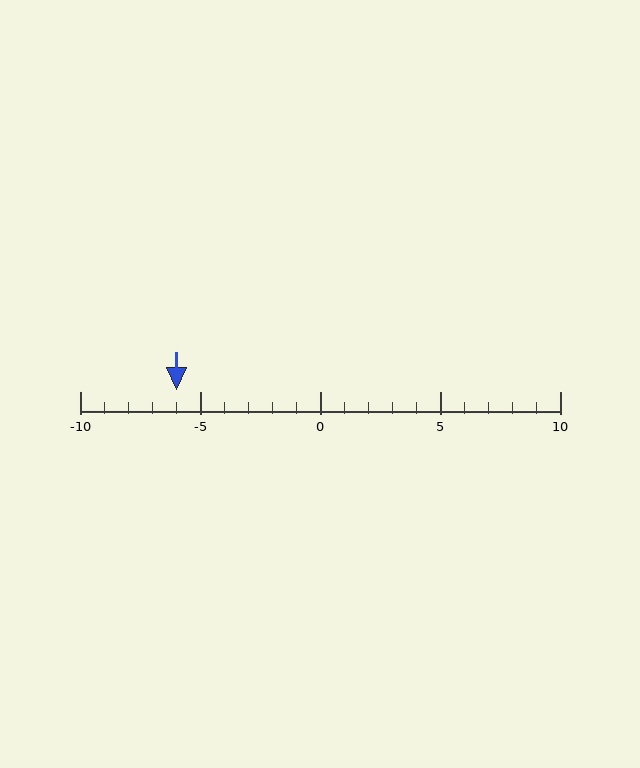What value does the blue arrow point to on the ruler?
The blue arrow points to approximately -6.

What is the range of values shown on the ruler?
The ruler shows values from -10 to 10.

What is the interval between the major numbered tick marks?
The major tick marks are spaced 5 units apart.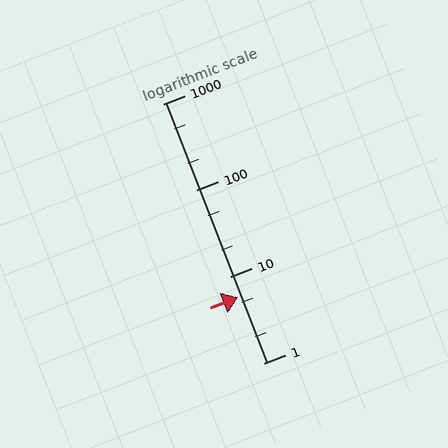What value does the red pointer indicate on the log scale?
The pointer indicates approximately 5.8.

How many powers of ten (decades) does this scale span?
The scale spans 3 decades, from 1 to 1000.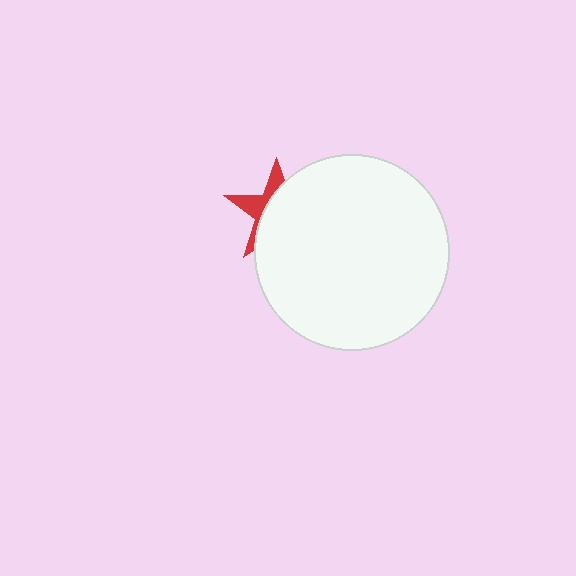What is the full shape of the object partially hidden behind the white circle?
The partially hidden object is a red star.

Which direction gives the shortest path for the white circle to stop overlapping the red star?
Moving right gives the shortest separation.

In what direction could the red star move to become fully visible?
The red star could move left. That would shift it out from behind the white circle entirely.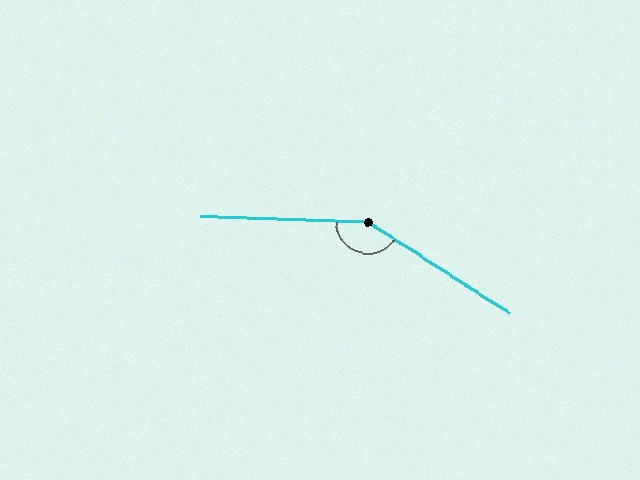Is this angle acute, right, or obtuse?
It is obtuse.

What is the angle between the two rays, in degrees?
Approximately 149 degrees.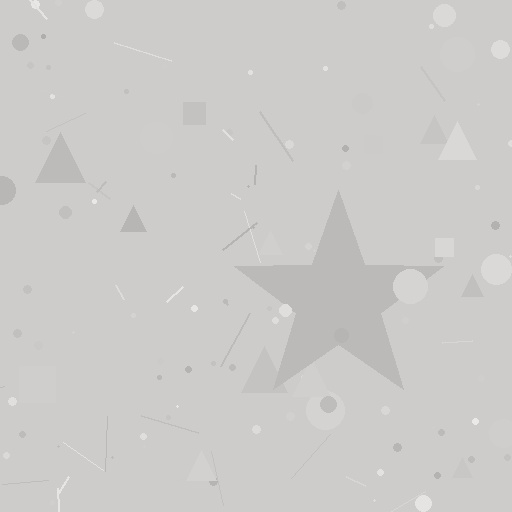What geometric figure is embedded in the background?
A star is embedded in the background.